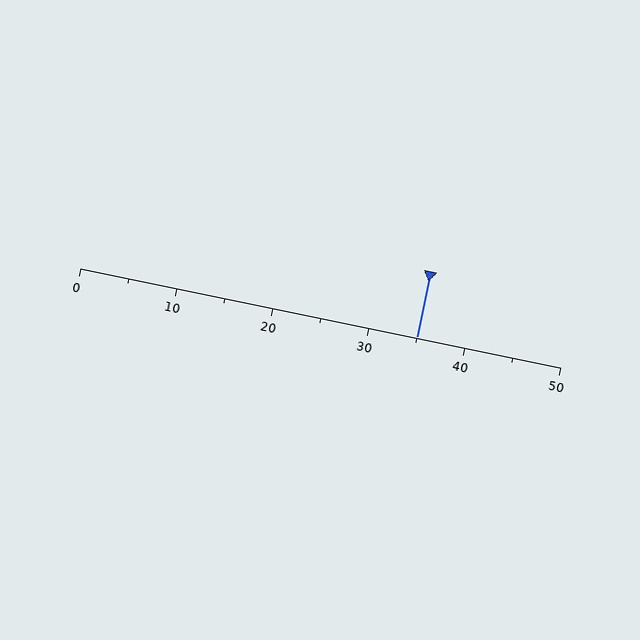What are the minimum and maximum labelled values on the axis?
The axis runs from 0 to 50.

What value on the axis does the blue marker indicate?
The marker indicates approximately 35.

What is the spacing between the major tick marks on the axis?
The major ticks are spaced 10 apart.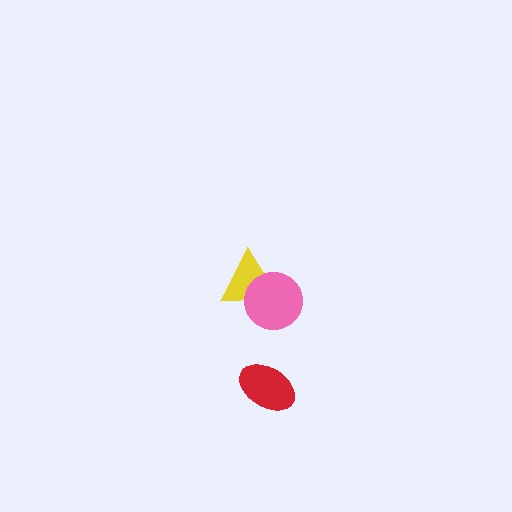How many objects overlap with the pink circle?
1 object overlaps with the pink circle.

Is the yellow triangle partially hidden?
Yes, it is partially covered by another shape.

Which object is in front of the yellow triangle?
The pink circle is in front of the yellow triangle.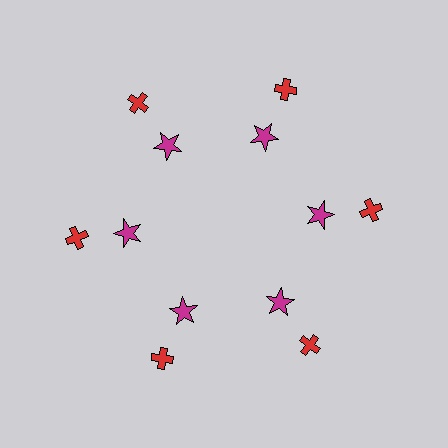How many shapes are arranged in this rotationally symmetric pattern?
There are 12 shapes, arranged in 6 groups of 2.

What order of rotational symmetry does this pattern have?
This pattern has 6-fold rotational symmetry.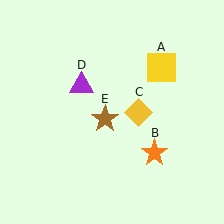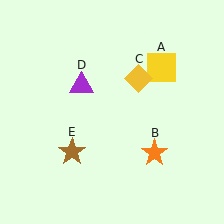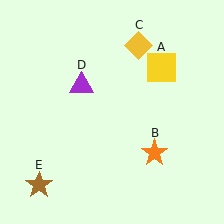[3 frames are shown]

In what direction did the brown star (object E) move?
The brown star (object E) moved down and to the left.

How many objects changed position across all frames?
2 objects changed position: yellow diamond (object C), brown star (object E).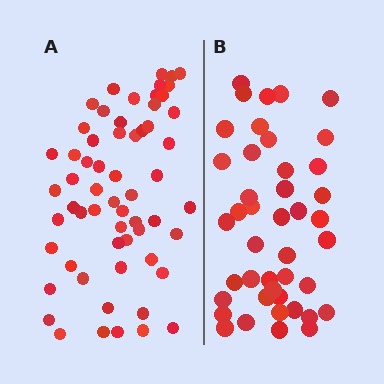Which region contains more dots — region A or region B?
Region A (the left region) has more dots.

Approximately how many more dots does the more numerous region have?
Region A has approximately 15 more dots than region B.